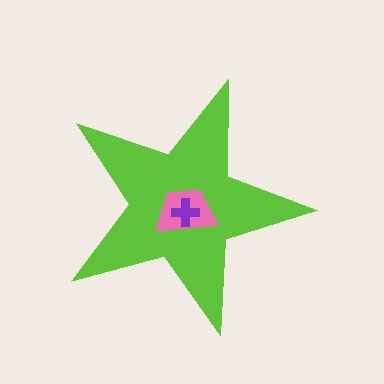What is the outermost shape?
The lime star.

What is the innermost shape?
The purple cross.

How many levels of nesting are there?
3.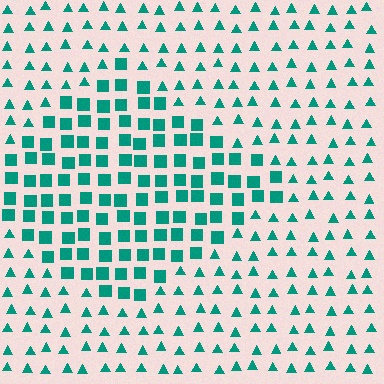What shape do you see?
I see a diamond.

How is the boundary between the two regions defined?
The boundary is defined by a change in element shape: squares inside vs. triangles outside. All elements share the same color and spacing.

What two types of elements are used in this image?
The image uses squares inside the diamond region and triangles outside it.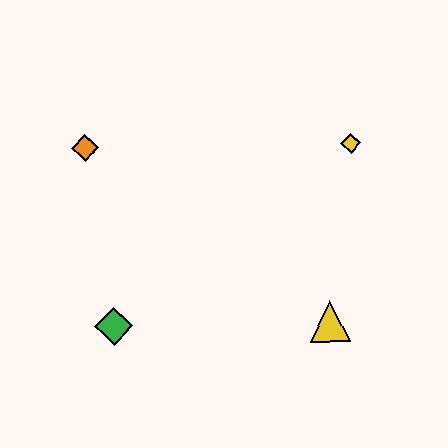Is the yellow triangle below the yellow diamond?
Yes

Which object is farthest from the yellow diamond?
The green diamond is farthest from the yellow diamond.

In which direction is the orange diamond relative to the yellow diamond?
The orange diamond is to the left of the yellow diamond.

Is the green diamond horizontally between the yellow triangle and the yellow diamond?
No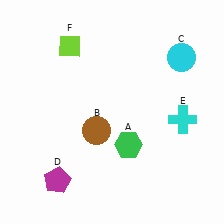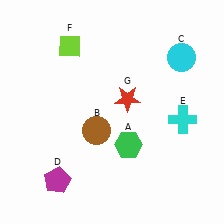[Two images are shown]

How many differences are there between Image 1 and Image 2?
There is 1 difference between the two images.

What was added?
A red star (G) was added in Image 2.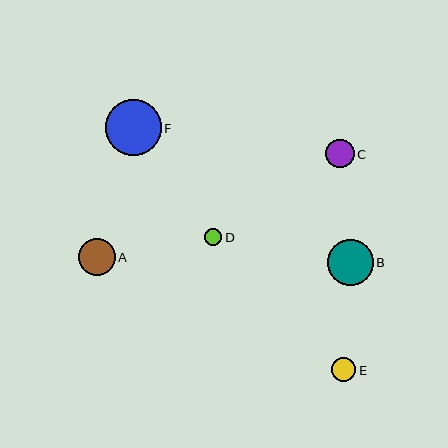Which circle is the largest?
Circle F is the largest with a size of approximately 56 pixels.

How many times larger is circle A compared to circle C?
Circle A is approximately 1.3 times the size of circle C.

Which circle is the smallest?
Circle D is the smallest with a size of approximately 17 pixels.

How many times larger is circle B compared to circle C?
Circle B is approximately 1.6 times the size of circle C.